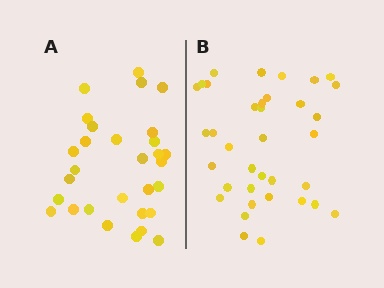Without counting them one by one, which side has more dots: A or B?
Region B (the right region) has more dots.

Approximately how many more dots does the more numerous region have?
Region B has about 6 more dots than region A.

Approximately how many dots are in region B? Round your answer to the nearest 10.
About 40 dots. (The exact count is 36, which rounds to 40.)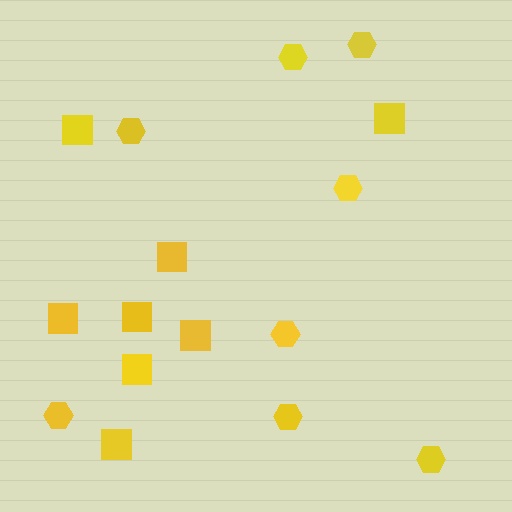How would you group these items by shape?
There are 2 groups: one group of squares (8) and one group of hexagons (8).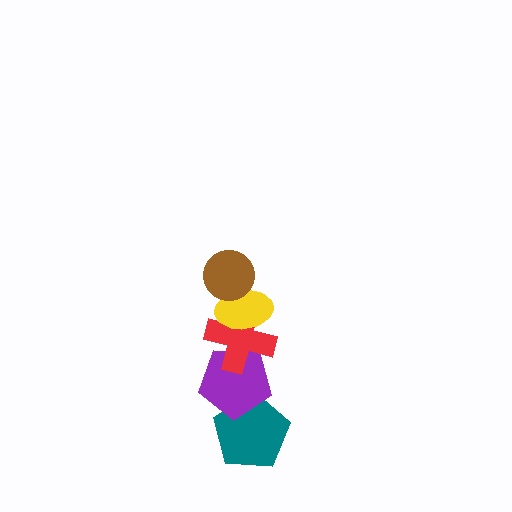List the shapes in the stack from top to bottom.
From top to bottom: the brown circle, the yellow ellipse, the red cross, the purple pentagon, the teal pentagon.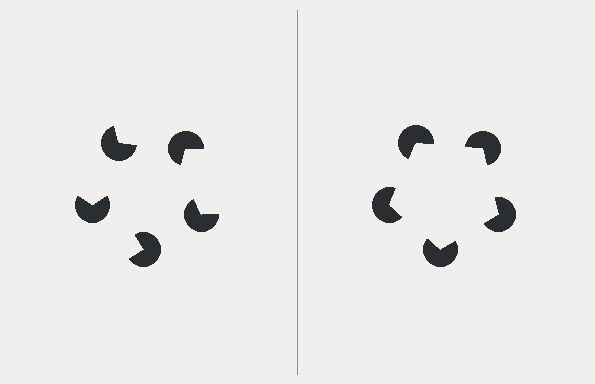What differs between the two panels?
The pac-man discs are positioned identically on both sides; only the wedge orientations differ. On the right they align to a pentagon; on the left they are misaligned.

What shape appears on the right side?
An illusory pentagon.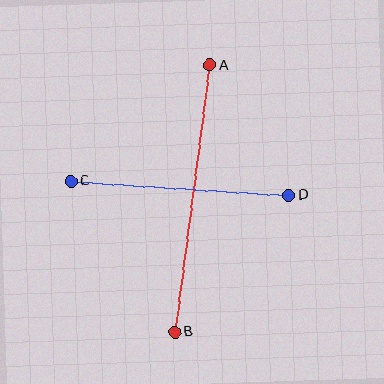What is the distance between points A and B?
The distance is approximately 269 pixels.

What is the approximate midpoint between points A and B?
The midpoint is at approximately (192, 199) pixels.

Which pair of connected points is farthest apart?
Points A and B are farthest apart.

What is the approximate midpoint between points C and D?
The midpoint is at approximately (180, 188) pixels.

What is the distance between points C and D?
The distance is approximately 219 pixels.